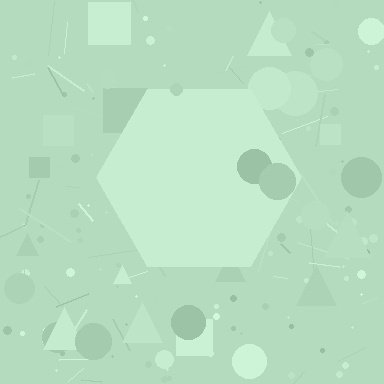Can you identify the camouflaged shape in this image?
The camouflaged shape is a hexagon.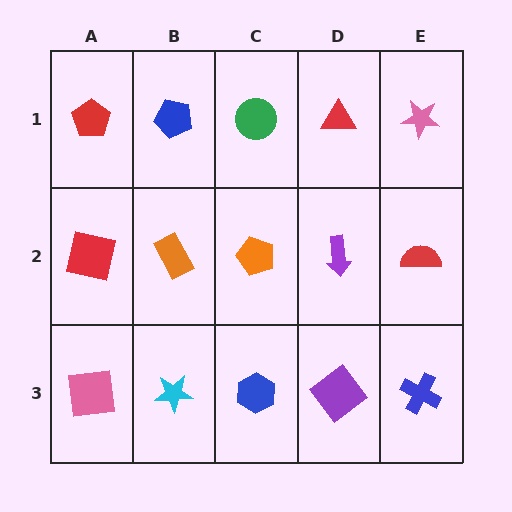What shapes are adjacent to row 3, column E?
A red semicircle (row 2, column E), a purple diamond (row 3, column D).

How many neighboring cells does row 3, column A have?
2.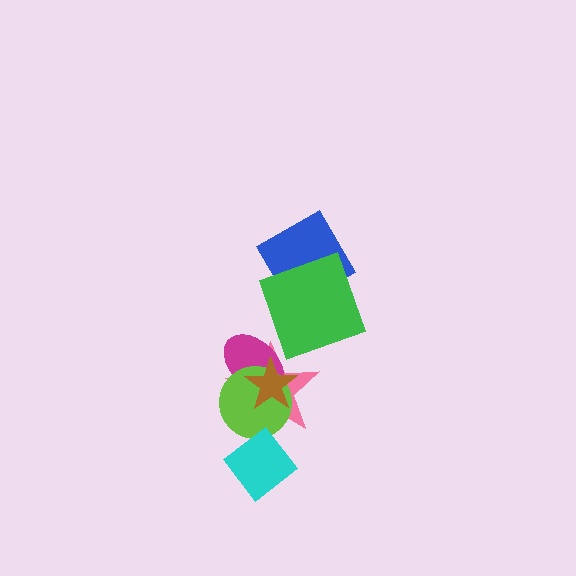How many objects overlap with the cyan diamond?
0 objects overlap with the cyan diamond.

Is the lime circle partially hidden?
Yes, it is partially covered by another shape.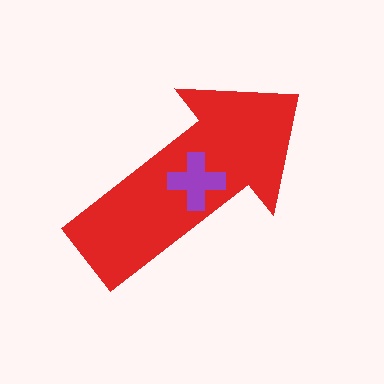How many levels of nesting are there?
2.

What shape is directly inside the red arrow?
The purple cross.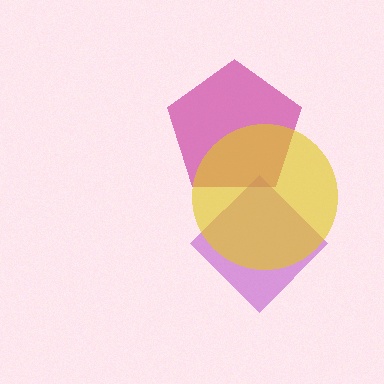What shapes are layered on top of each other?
The layered shapes are: a magenta pentagon, a purple diamond, a yellow circle.